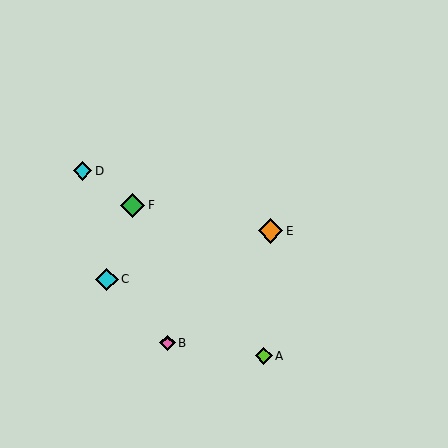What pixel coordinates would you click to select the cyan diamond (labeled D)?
Click at (82, 171) to select the cyan diamond D.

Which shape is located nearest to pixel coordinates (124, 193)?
The green diamond (labeled F) at (133, 205) is nearest to that location.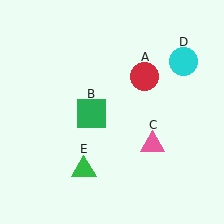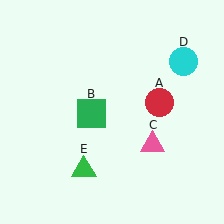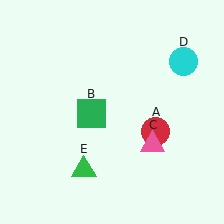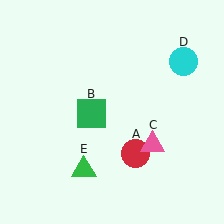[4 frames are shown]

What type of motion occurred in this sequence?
The red circle (object A) rotated clockwise around the center of the scene.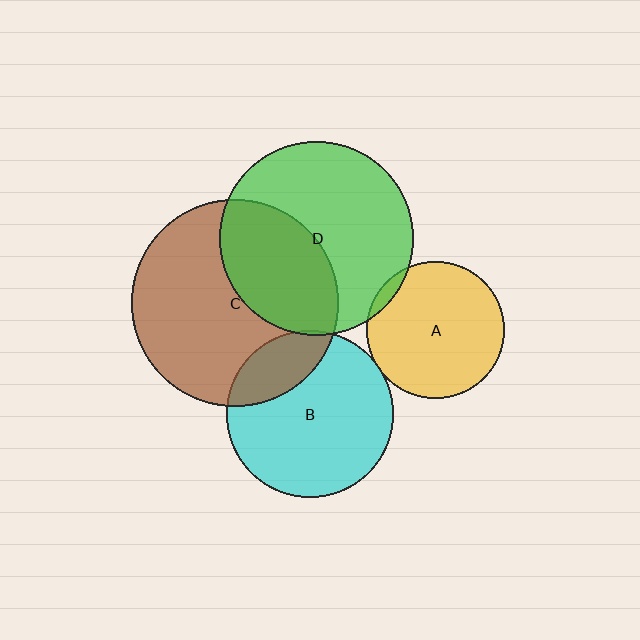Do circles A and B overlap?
Yes.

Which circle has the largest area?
Circle C (brown).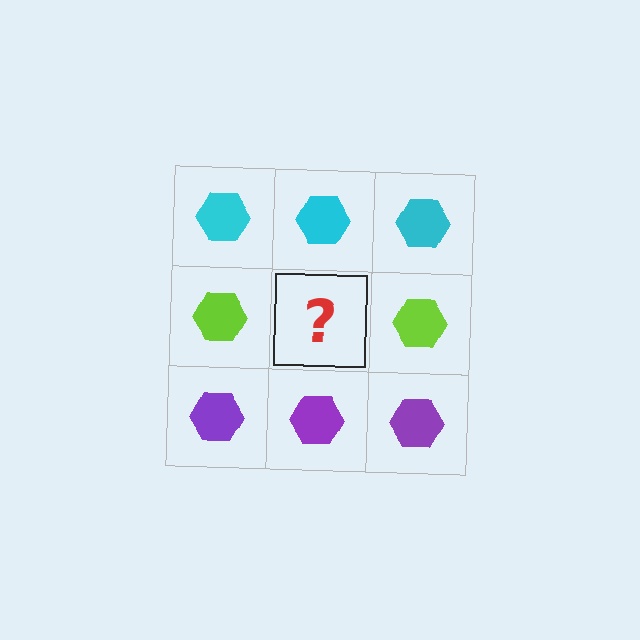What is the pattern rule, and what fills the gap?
The rule is that each row has a consistent color. The gap should be filled with a lime hexagon.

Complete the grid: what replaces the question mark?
The question mark should be replaced with a lime hexagon.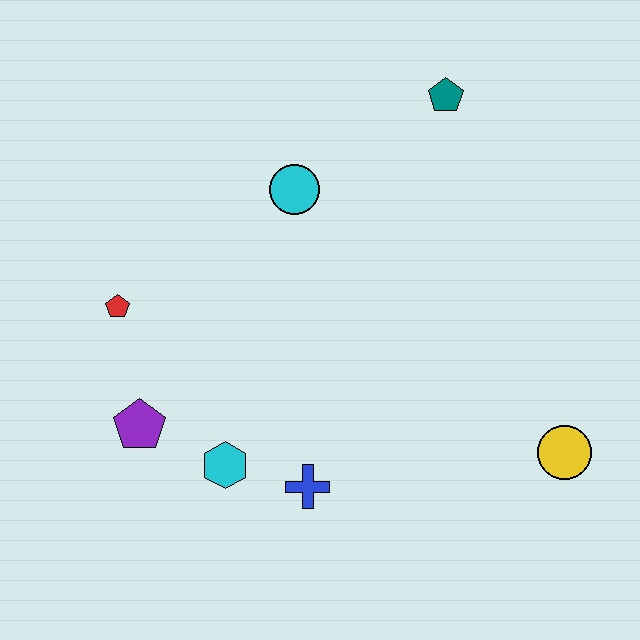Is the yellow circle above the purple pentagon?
No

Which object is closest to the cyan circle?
The teal pentagon is closest to the cyan circle.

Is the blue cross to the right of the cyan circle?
Yes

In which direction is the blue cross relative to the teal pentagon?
The blue cross is below the teal pentagon.